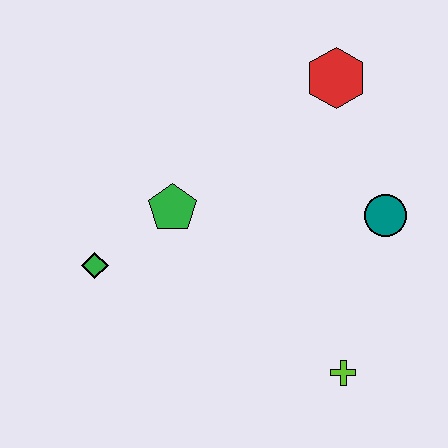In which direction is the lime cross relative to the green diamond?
The lime cross is to the right of the green diamond.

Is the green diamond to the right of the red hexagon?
No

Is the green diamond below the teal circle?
Yes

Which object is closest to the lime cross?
The teal circle is closest to the lime cross.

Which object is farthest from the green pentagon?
The lime cross is farthest from the green pentagon.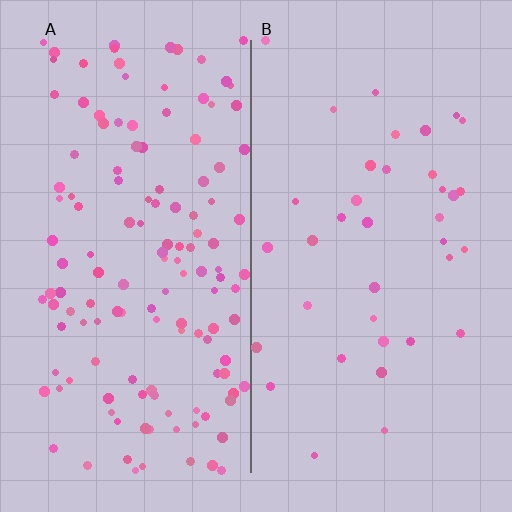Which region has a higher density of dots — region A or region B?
A (the left).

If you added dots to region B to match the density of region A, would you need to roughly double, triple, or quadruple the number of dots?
Approximately quadruple.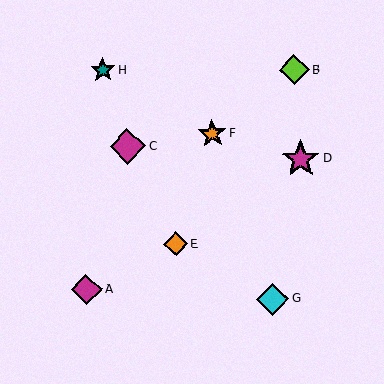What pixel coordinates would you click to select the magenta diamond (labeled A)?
Click at (87, 290) to select the magenta diamond A.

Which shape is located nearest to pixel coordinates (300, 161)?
The magenta star (labeled D) at (301, 159) is nearest to that location.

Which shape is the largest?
The magenta star (labeled D) is the largest.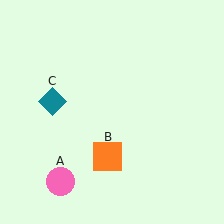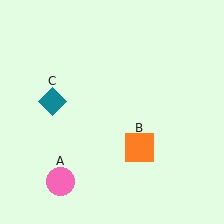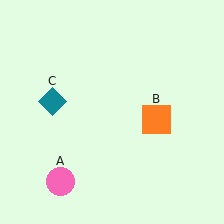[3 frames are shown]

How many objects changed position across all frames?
1 object changed position: orange square (object B).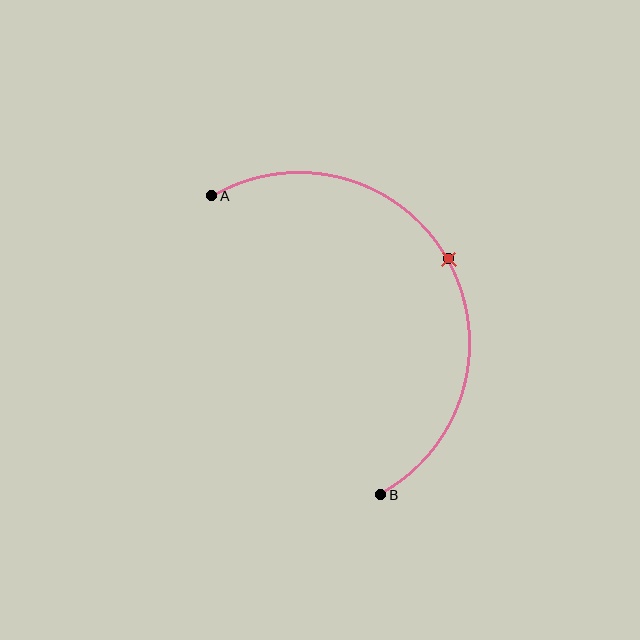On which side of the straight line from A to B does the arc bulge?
The arc bulges to the right of the straight line connecting A and B.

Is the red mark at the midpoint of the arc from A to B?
Yes. The red mark lies on the arc at equal arc-length from both A and B — it is the arc midpoint.